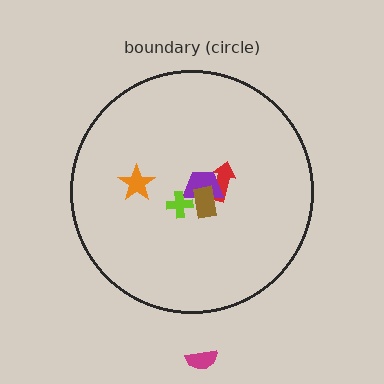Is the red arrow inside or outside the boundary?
Inside.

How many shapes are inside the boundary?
5 inside, 1 outside.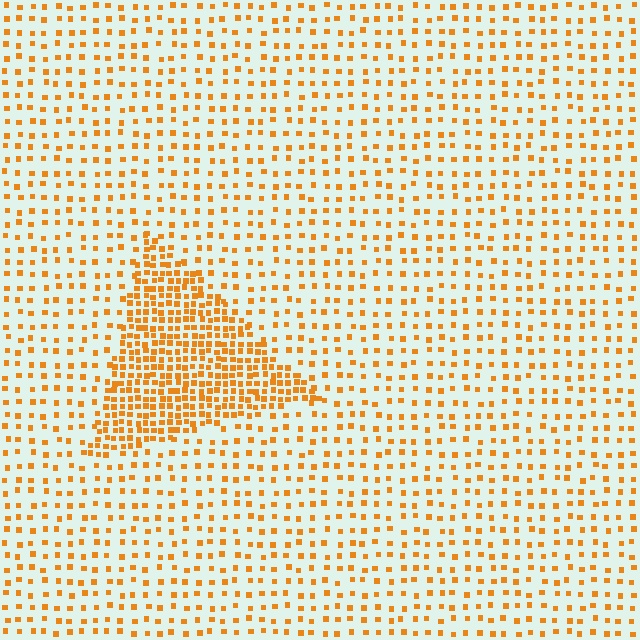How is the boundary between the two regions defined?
The boundary is defined by a change in element density (approximately 2.6x ratio). All elements are the same color, size, and shape.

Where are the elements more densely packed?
The elements are more densely packed inside the triangle boundary.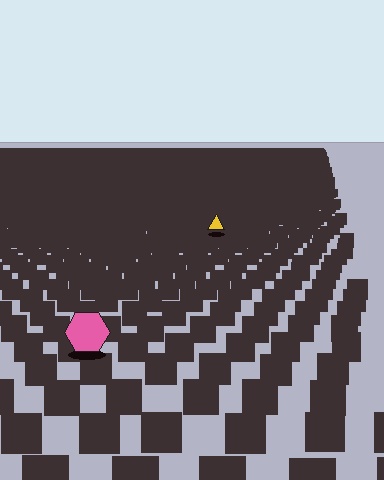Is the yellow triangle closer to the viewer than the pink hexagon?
No. The pink hexagon is closer — you can tell from the texture gradient: the ground texture is coarser near it.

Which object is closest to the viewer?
The pink hexagon is closest. The texture marks near it are larger and more spread out.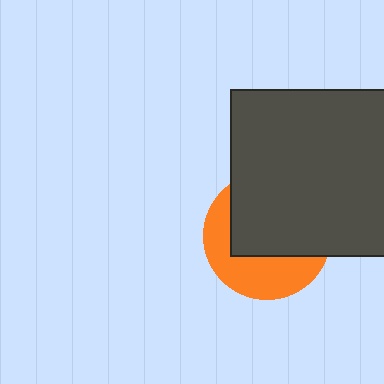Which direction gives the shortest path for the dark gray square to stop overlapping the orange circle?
Moving up gives the shortest separation.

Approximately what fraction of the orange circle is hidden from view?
Roughly 59% of the orange circle is hidden behind the dark gray square.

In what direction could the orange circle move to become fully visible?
The orange circle could move down. That would shift it out from behind the dark gray square entirely.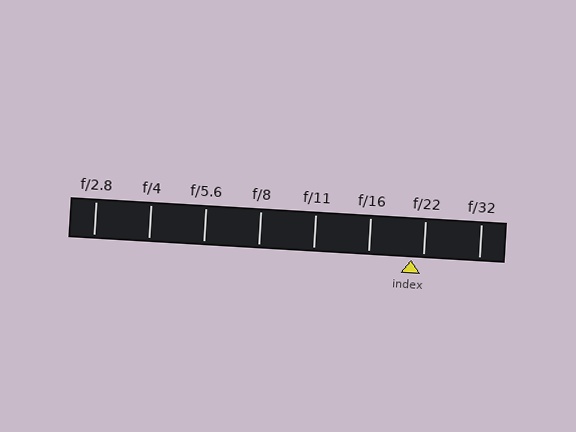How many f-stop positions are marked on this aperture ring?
There are 8 f-stop positions marked.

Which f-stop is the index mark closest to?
The index mark is closest to f/22.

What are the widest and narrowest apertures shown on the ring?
The widest aperture shown is f/2.8 and the narrowest is f/32.